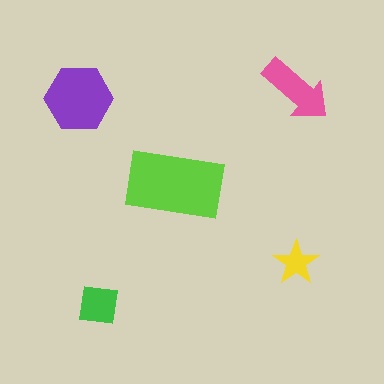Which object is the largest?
The lime rectangle.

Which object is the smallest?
The yellow star.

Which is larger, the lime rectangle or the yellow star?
The lime rectangle.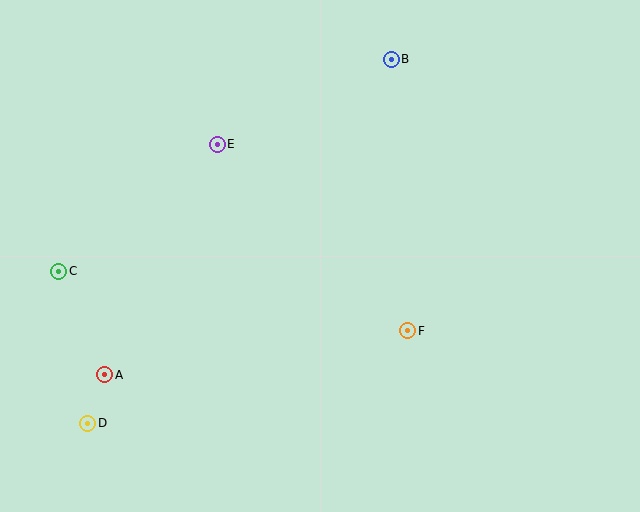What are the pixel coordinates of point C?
Point C is at (59, 271).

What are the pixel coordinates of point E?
Point E is at (217, 144).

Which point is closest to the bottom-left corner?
Point D is closest to the bottom-left corner.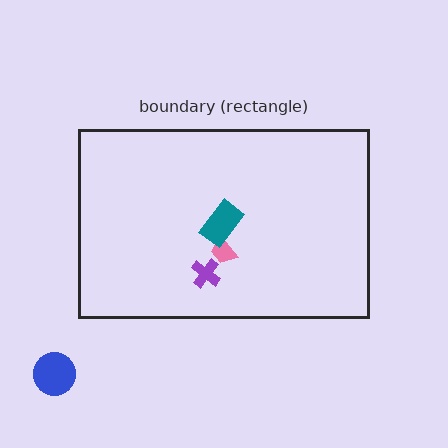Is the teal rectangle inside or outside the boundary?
Inside.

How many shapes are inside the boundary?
3 inside, 1 outside.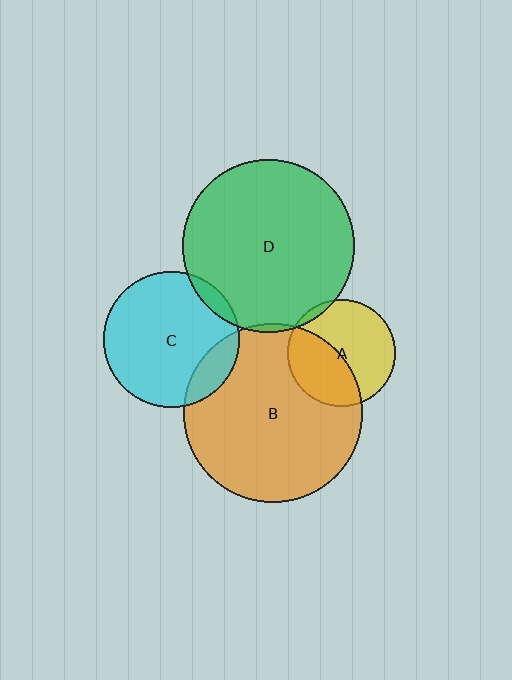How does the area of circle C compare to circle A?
Approximately 1.6 times.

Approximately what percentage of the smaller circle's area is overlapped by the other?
Approximately 5%.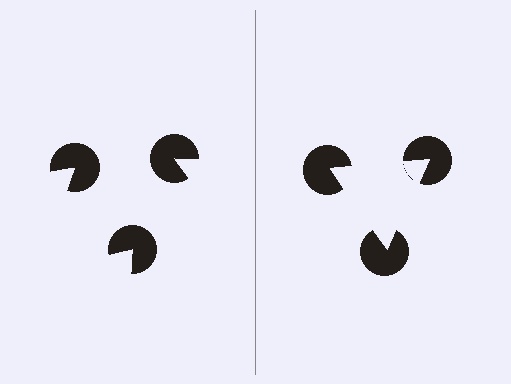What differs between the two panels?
The pac-man discs are positioned identically on both sides; only the wedge orientations differ. On the right they align to a triangle; on the left they are misaligned.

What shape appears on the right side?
An illusory triangle.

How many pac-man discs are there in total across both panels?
6 — 3 on each side.